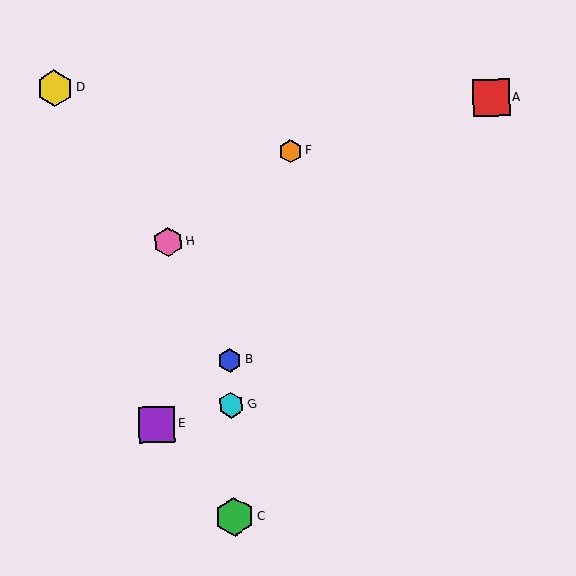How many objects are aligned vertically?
3 objects (B, C, G) are aligned vertically.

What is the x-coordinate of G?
Object G is at x≈231.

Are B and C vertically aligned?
Yes, both are at x≈230.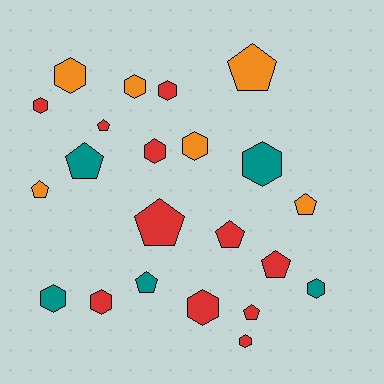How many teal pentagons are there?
There are 2 teal pentagons.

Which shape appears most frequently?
Hexagon, with 12 objects.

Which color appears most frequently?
Red, with 11 objects.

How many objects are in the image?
There are 22 objects.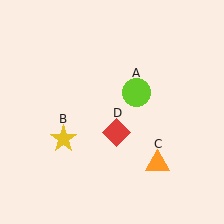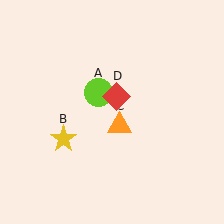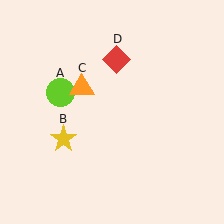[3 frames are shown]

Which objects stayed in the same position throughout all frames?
Yellow star (object B) remained stationary.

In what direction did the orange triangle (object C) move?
The orange triangle (object C) moved up and to the left.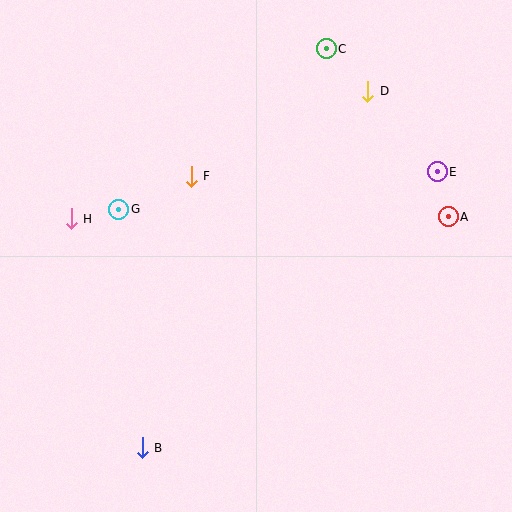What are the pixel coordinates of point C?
Point C is at (326, 49).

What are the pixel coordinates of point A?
Point A is at (448, 217).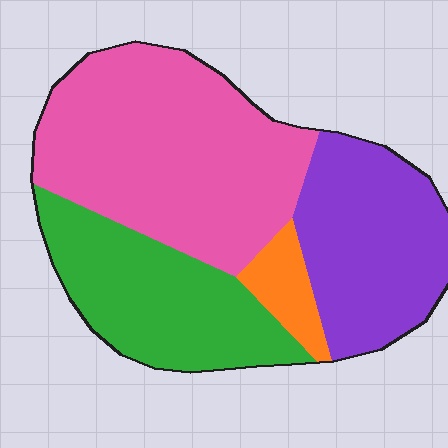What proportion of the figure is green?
Green covers 25% of the figure.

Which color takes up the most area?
Pink, at roughly 45%.